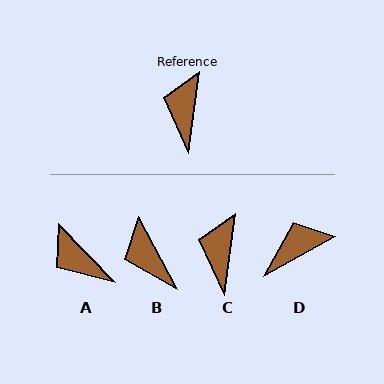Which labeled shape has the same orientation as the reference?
C.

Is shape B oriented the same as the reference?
No, it is off by about 36 degrees.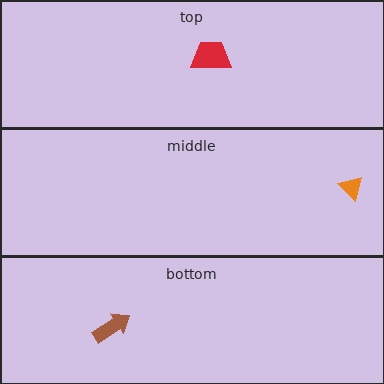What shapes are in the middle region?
The orange triangle.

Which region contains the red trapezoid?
The top region.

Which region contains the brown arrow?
The bottom region.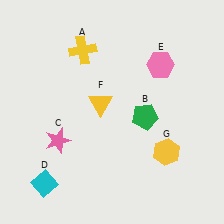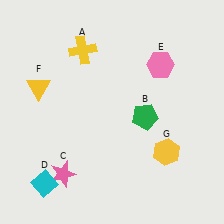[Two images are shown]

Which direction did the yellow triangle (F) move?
The yellow triangle (F) moved left.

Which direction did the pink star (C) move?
The pink star (C) moved down.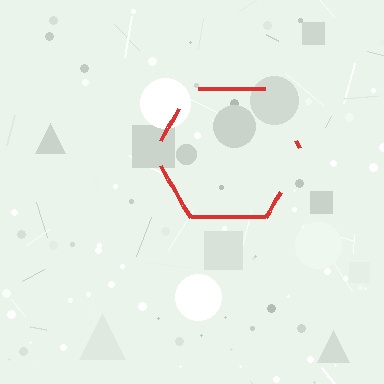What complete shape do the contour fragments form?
The contour fragments form a hexagon.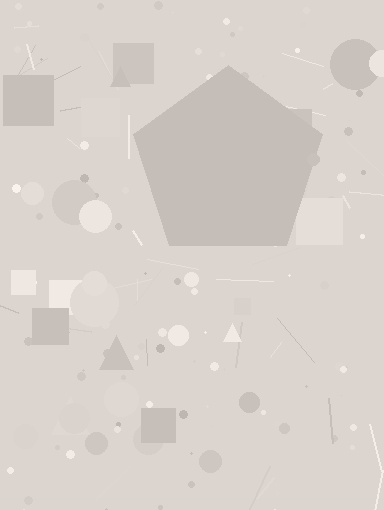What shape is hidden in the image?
A pentagon is hidden in the image.